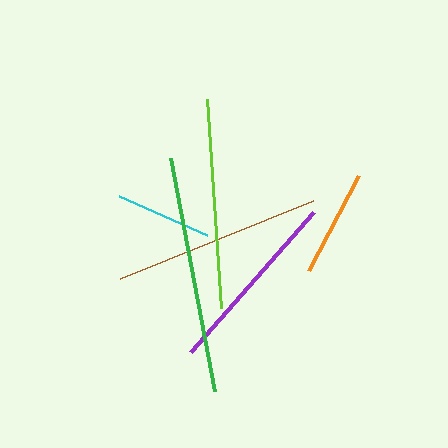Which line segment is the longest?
The green line is the longest at approximately 237 pixels.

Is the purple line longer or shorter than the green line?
The green line is longer than the purple line.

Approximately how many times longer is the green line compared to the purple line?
The green line is approximately 1.3 times the length of the purple line.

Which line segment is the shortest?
The cyan line is the shortest at approximately 96 pixels.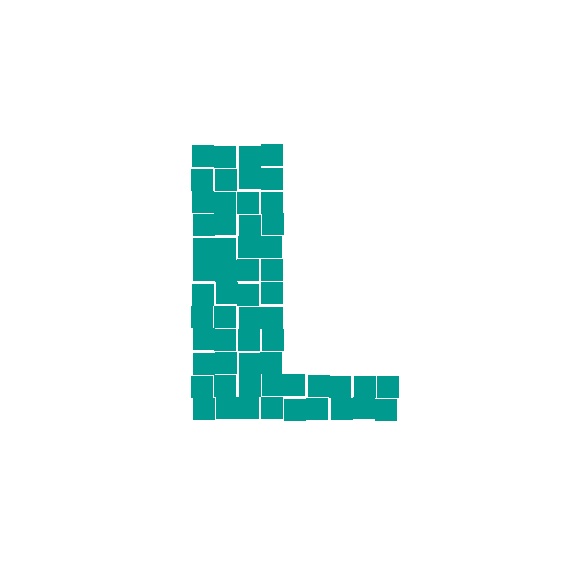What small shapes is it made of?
It is made of small squares.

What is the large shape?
The large shape is the letter L.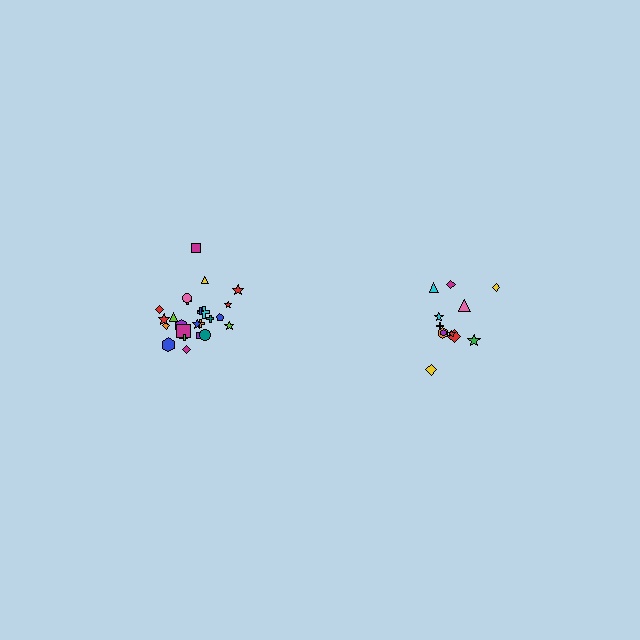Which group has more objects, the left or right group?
The left group.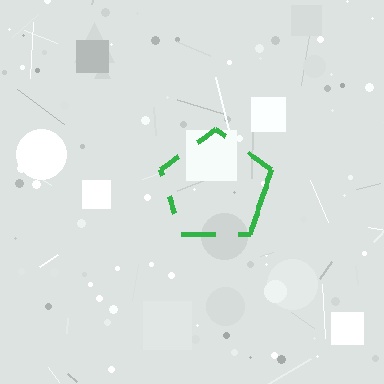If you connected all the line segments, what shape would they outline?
They would outline a pentagon.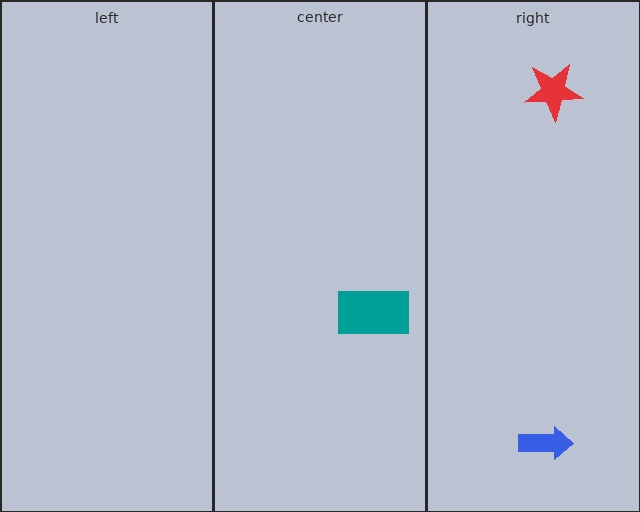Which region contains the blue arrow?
The right region.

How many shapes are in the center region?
1.